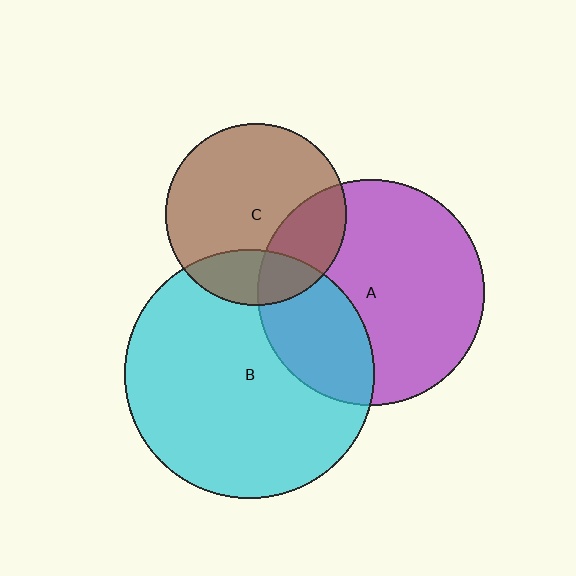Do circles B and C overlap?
Yes.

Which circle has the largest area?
Circle B (cyan).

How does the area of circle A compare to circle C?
Approximately 1.6 times.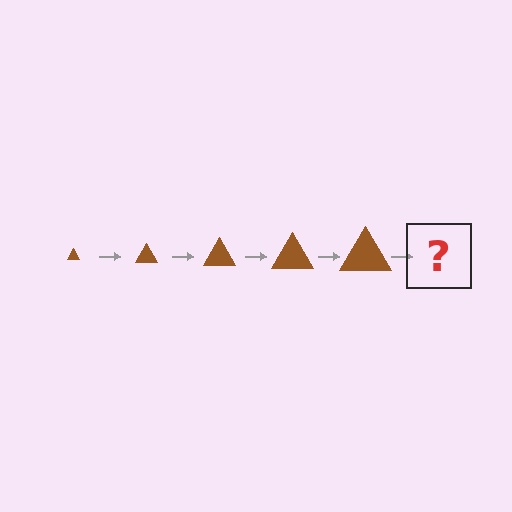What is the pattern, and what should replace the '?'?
The pattern is that the triangle gets progressively larger each step. The '?' should be a brown triangle, larger than the previous one.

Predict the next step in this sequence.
The next step is a brown triangle, larger than the previous one.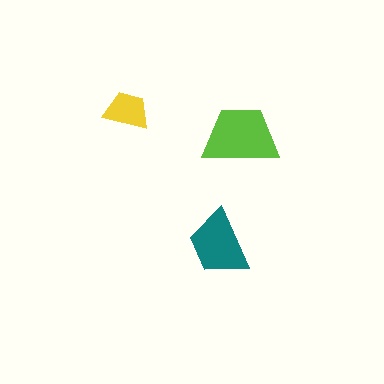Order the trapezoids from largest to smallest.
the lime one, the teal one, the yellow one.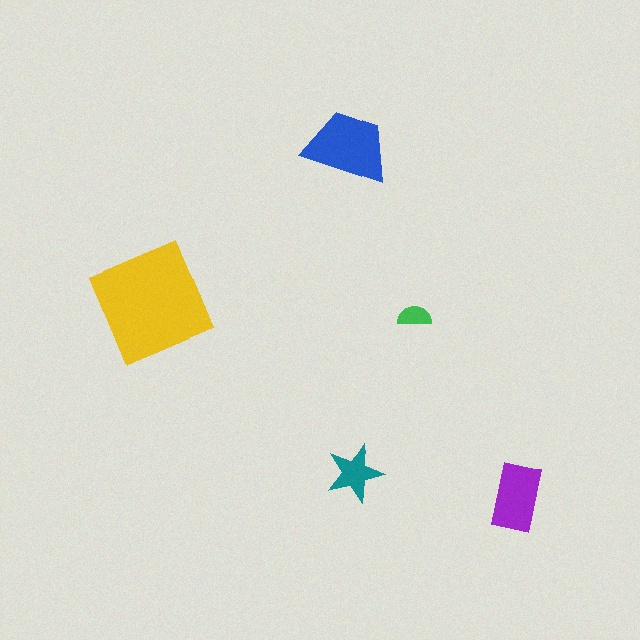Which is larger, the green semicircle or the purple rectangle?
The purple rectangle.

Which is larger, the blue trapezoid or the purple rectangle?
The blue trapezoid.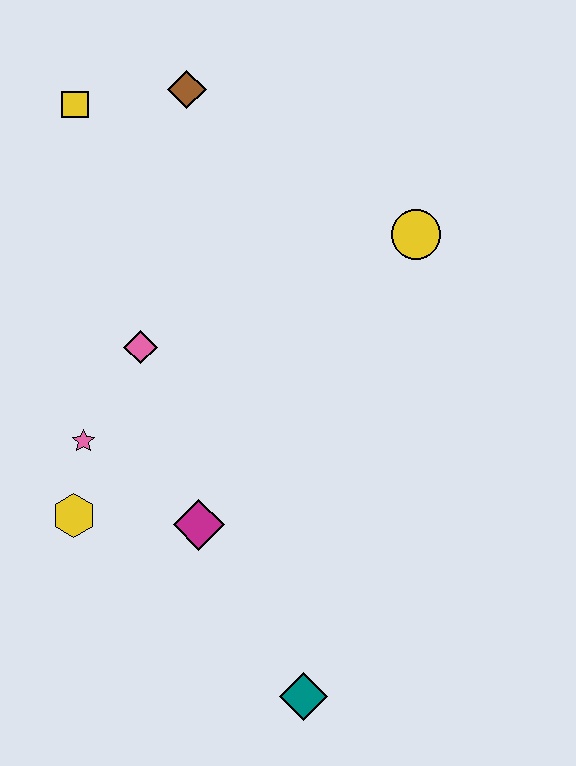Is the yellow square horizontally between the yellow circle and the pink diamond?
No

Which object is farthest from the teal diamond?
The yellow square is farthest from the teal diamond.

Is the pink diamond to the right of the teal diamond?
No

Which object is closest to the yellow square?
The brown diamond is closest to the yellow square.